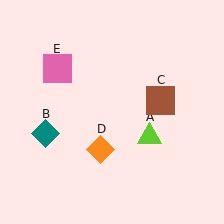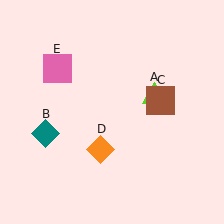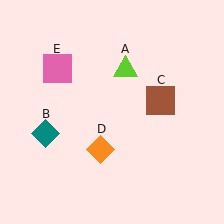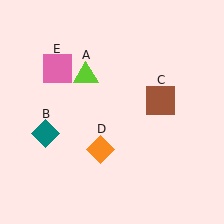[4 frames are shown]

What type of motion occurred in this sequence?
The lime triangle (object A) rotated counterclockwise around the center of the scene.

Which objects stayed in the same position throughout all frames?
Teal diamond (object B) and brown square (object C) and orange diamond (object D) and pink square (object E) remained stationary.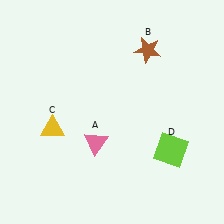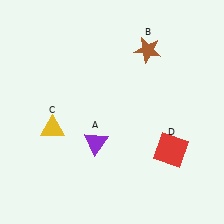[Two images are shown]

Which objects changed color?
A changed from pink to purple. D changed from lime to red.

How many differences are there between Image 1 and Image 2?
There are 2 differences between the two images.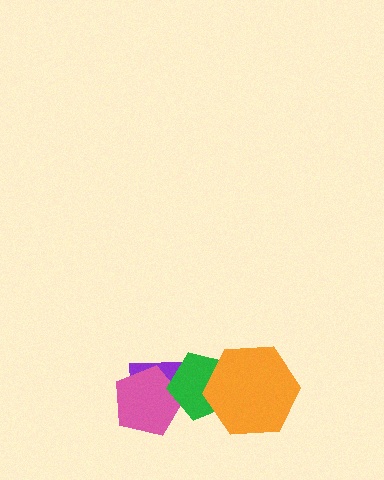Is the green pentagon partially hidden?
Yes, it is partially covered by another shape.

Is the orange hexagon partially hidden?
No, no other shape covers it.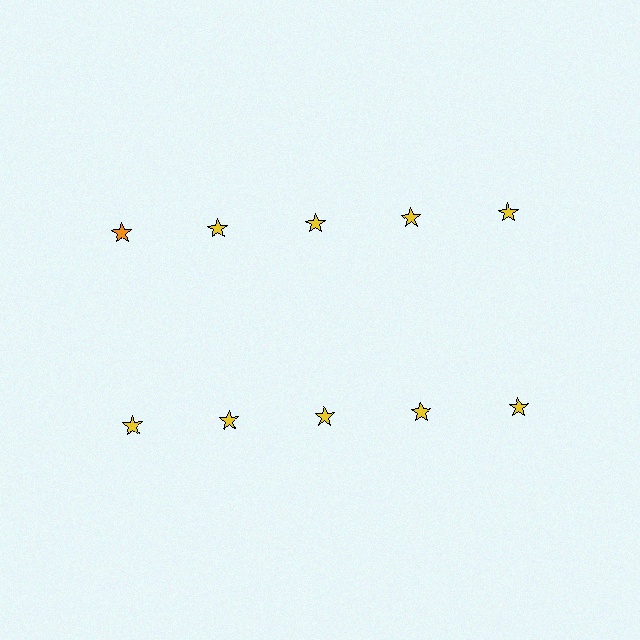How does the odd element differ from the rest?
It has a different color: orange instead of yellow.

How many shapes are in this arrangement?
There are 10 shapes arranged in a grid pattern.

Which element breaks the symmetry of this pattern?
The orange star in the top row, leftmost column breaks the symmetry. All other shapes are yellow stars.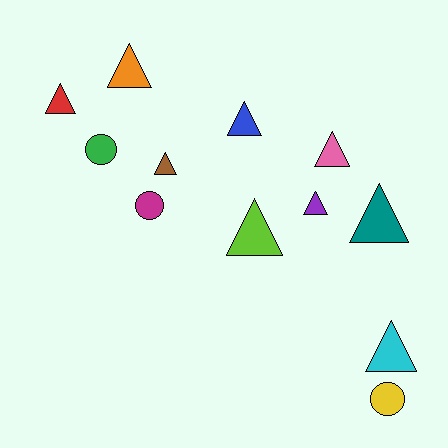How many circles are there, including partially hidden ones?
There are 3 circles.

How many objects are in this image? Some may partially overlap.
There are 12 objects.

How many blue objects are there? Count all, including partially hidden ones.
There is 1 blue object.